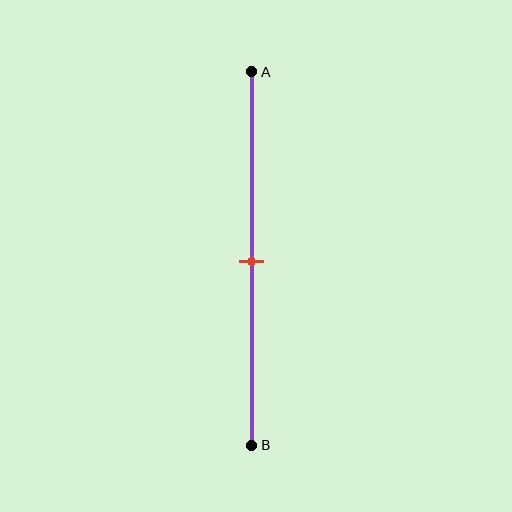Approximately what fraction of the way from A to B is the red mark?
The red mark is approximately 50% of the way from A to B.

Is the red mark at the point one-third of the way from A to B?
No, the mark is at about 50% from A, not at the 33% one-third point.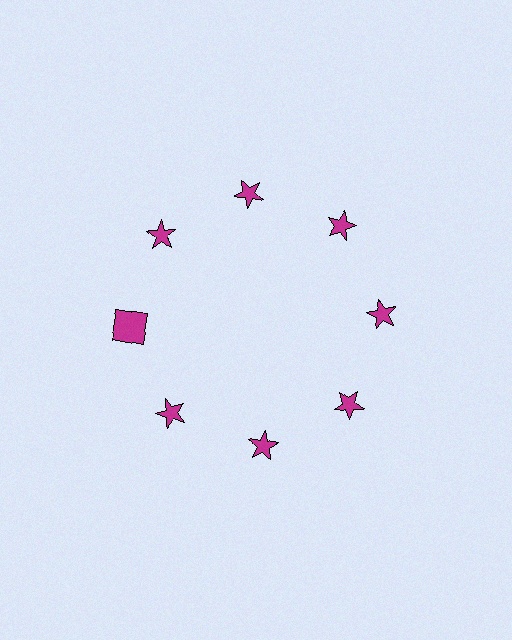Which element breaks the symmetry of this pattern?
The magenta square at roughly the 9 o'clock position breaks the symmetry. All other shapes are magenta stars.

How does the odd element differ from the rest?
It has a different shape: square instead of star.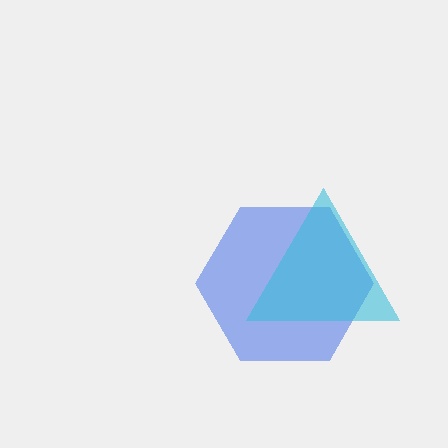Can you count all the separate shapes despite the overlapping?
Yes, there are 2 separate shapes.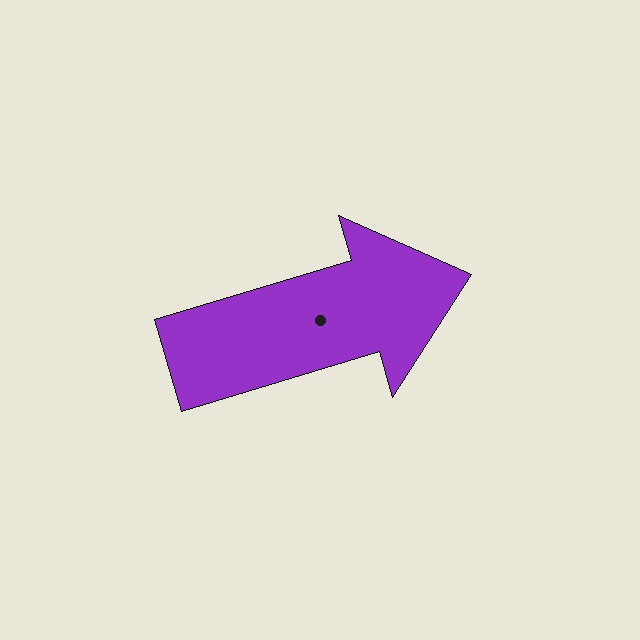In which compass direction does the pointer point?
East.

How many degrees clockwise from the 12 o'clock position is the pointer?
Approximately 73 degrees.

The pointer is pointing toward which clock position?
Roughly 2 o'clock.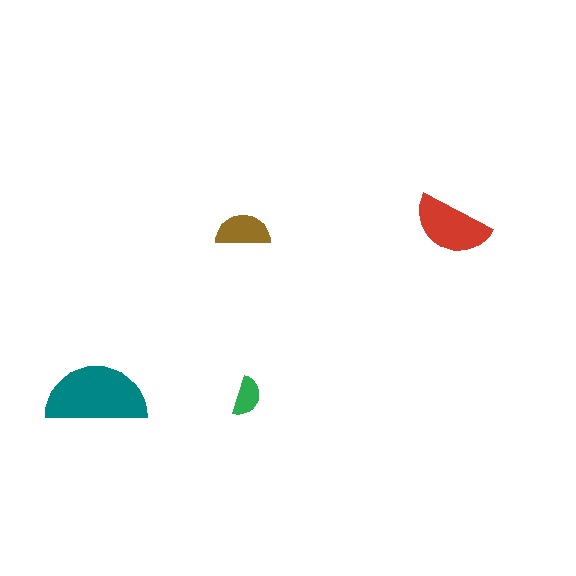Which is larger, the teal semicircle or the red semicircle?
The teal one.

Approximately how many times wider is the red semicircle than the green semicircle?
About 2 times wider.